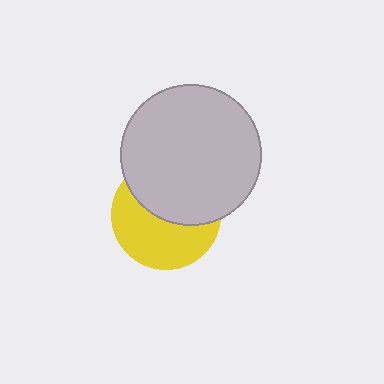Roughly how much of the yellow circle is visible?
About half of it is visible (roughly 52%).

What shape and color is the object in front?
The object in front is a light gray circle.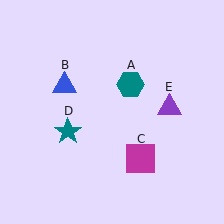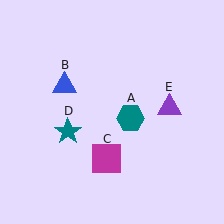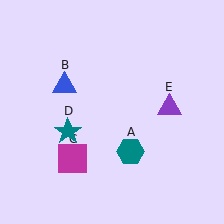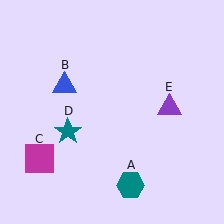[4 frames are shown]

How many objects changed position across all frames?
2 objects changed position: teal hexagon (object A), magenta square (object C).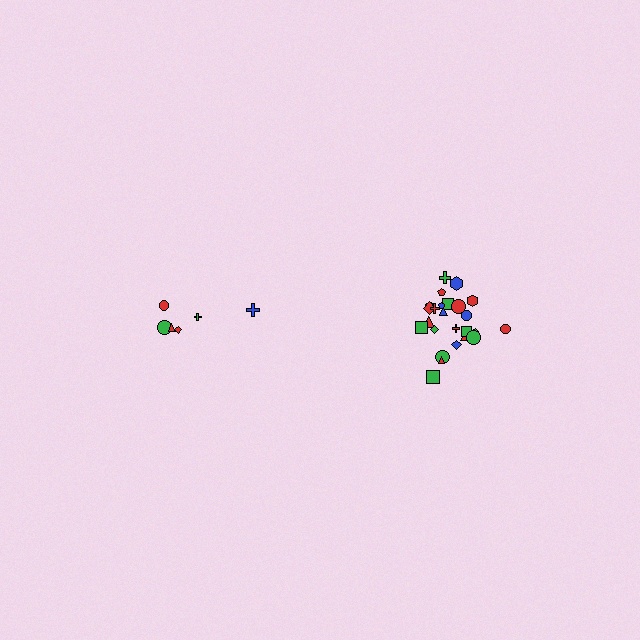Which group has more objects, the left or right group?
The right group.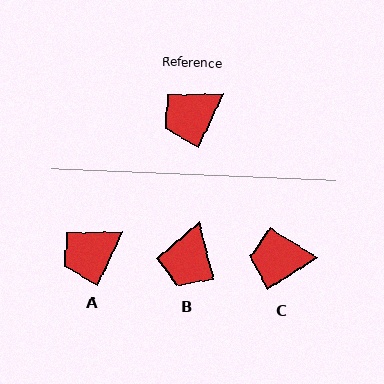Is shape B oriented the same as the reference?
No, it is off by about 39 degrees.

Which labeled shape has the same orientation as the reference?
A.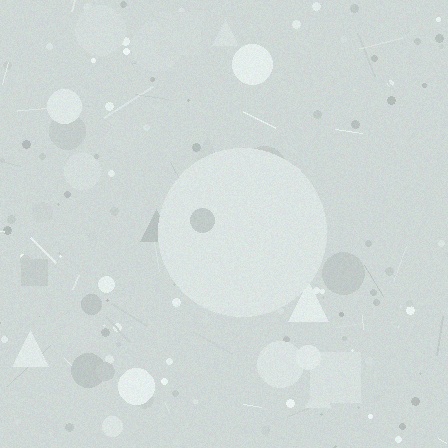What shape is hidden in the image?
A circle is hidden in the image.